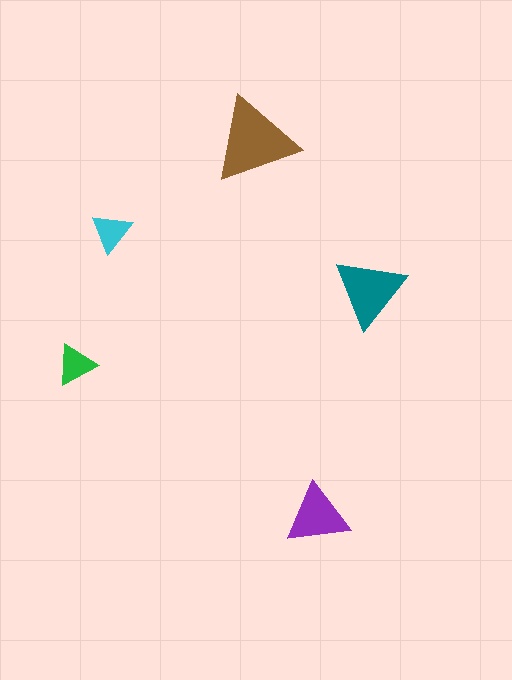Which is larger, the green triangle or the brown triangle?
The brown one.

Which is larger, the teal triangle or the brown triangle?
The brown one.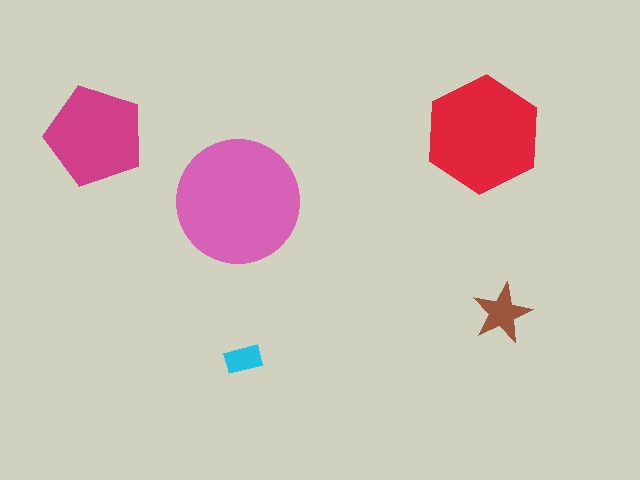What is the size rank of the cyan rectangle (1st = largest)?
5th.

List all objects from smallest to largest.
The cyan rectangle, the brown star, the magenta pentagon, the red hexagon, the pink circle.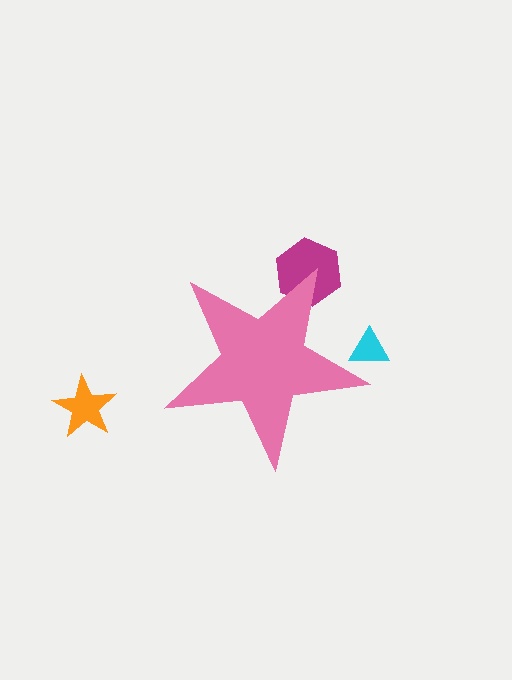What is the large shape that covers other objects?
A pink star.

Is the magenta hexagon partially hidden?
Yes, the magenta hexagon is partially hidden behind the pink star.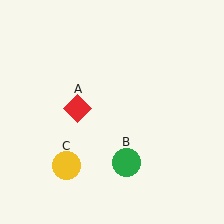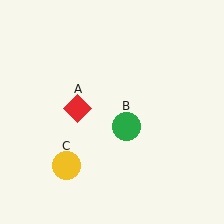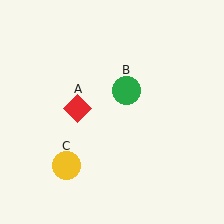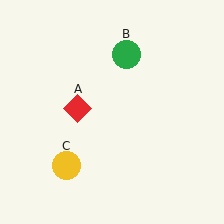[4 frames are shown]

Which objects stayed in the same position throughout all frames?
Red diamond (object A) and yellow circle (object C) remained stationary.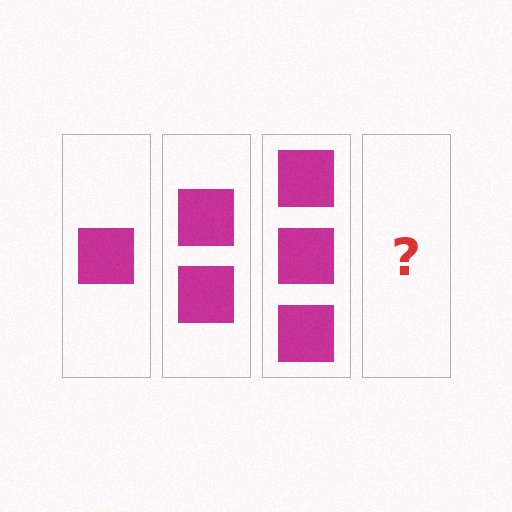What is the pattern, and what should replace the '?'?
The pattern is that each step adds one more square. The '?' should be 4 squares.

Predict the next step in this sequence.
The next step is 4 squares.